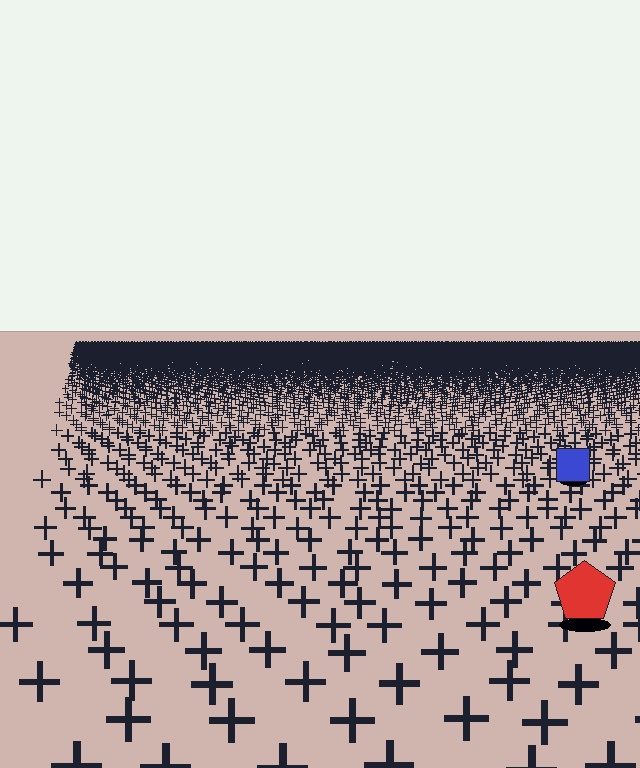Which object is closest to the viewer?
The red pentagon is closest. The texture marks near it are larger and more spread out.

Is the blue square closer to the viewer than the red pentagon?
No. The red pentagon is closer — you can tell from the texture gradient: the ground texture is coarser near it.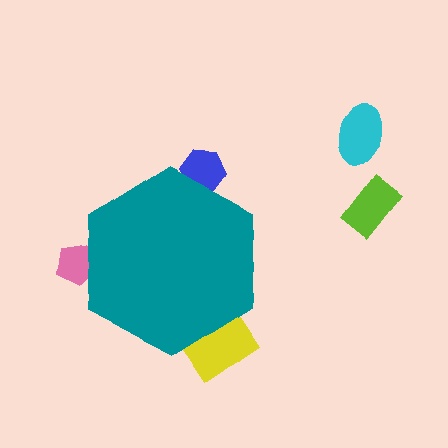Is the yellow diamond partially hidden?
Yes, the yellow diamond is partially hidden behind the teal hexagon.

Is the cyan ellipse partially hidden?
No, the cyan ellipse is fully visible.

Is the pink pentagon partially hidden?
Yes, the pink pentagon is partially hidden behind the teal hexagon.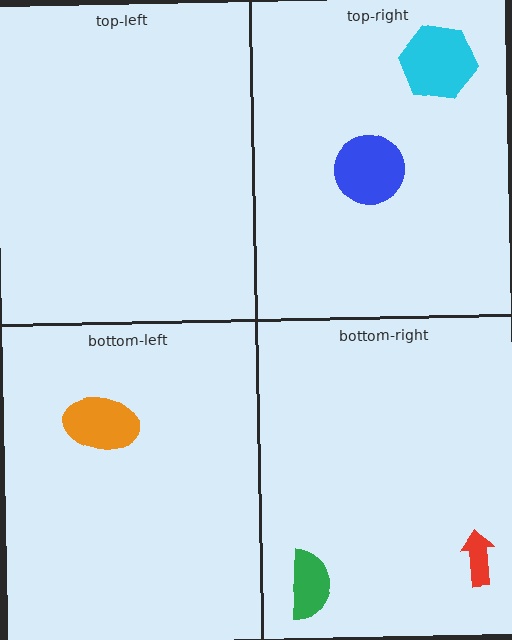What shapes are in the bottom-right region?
The green semicircle, the red arrow.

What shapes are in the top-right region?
The cyan hexagon, the blue circle.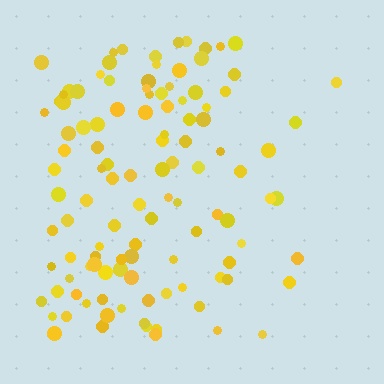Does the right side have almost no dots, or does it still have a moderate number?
Still a moderate number, just noticeably fewer than the left.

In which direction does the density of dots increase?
From right to left, with the left side densest.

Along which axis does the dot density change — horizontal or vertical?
Horizontal.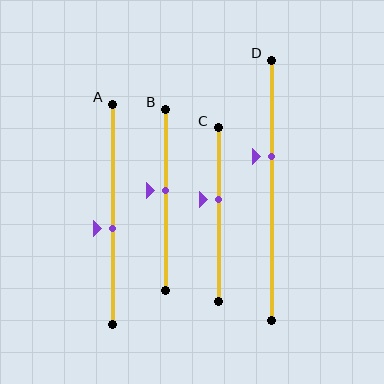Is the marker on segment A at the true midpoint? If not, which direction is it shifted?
No, the marker on segment A is shifted downward by about 7% of the segment length.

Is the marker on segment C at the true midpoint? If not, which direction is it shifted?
No, the marker on segment C is shifted upward by about 9% of the segment length.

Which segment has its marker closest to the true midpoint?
Segment B has its marker closest to the true midpoint.